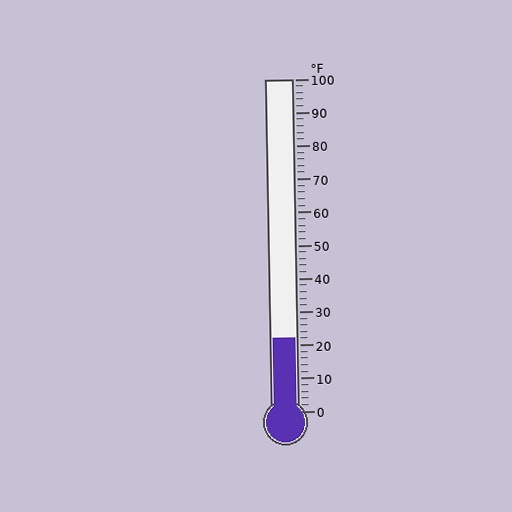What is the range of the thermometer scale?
The thermometer scale ranges from 0°F to 100°F.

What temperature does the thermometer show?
The thermometer shows approximately 22°F.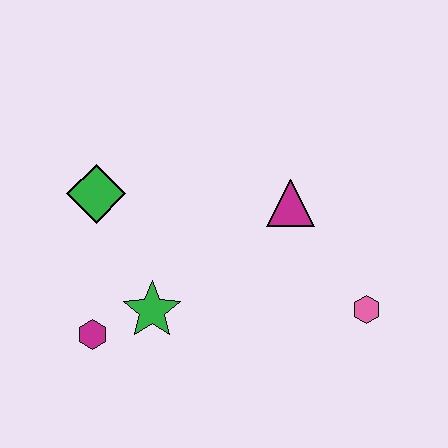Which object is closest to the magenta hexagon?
The green star is closest to the magenta hexagon.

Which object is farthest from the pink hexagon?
The green diamond is farthest from the pink hexagon.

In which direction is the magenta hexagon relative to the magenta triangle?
The magenta hexagon is to the left of the magenta triangle.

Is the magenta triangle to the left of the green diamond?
No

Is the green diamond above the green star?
Yes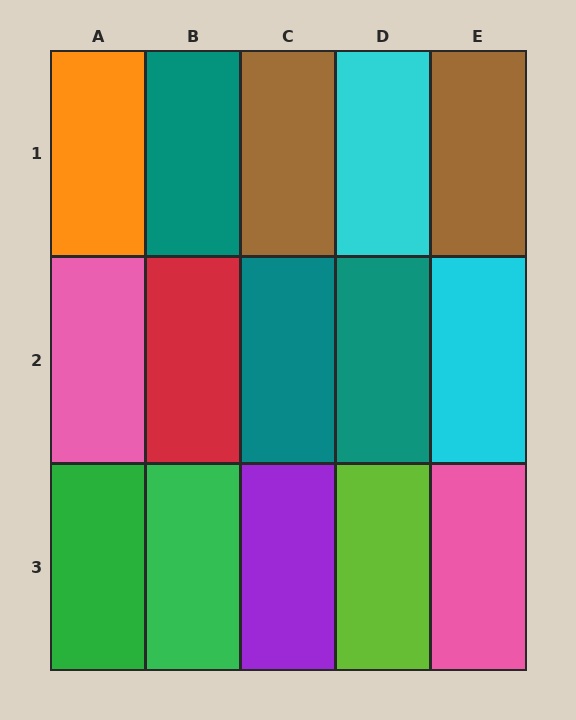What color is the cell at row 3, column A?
Green.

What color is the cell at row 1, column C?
Brown.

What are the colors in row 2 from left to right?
Pink, red, teal, teal, cyan.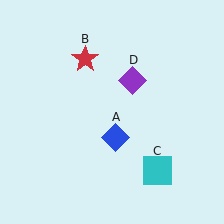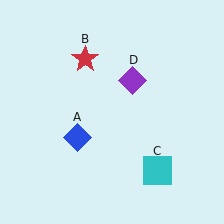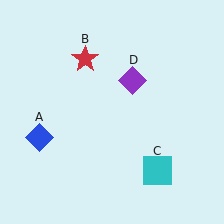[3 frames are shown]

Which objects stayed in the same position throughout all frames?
Red star (object B) and cyan square (object C) and purple diamond (object D) remained stationary.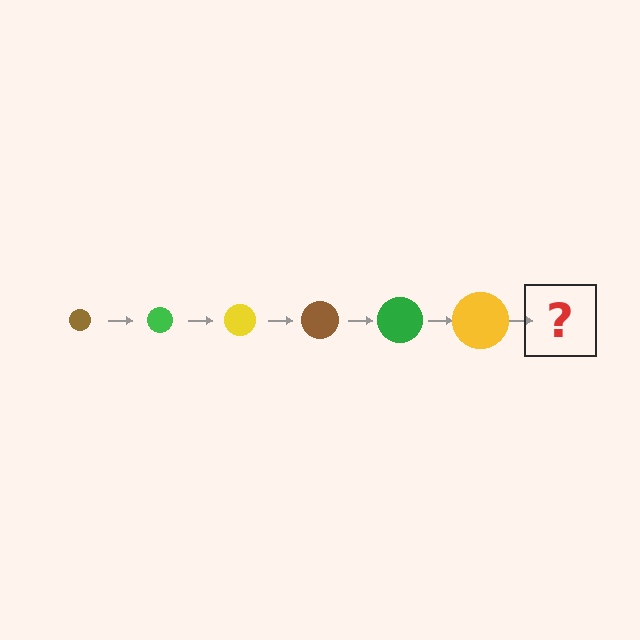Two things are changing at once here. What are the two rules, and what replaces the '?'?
The two rules are that the circle grows larger each step and the color cycles through brown, green, and yellow. The '?' should be a brown circle, larger than the previous one.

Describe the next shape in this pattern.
It should be a brown circle, larger than the previous one.